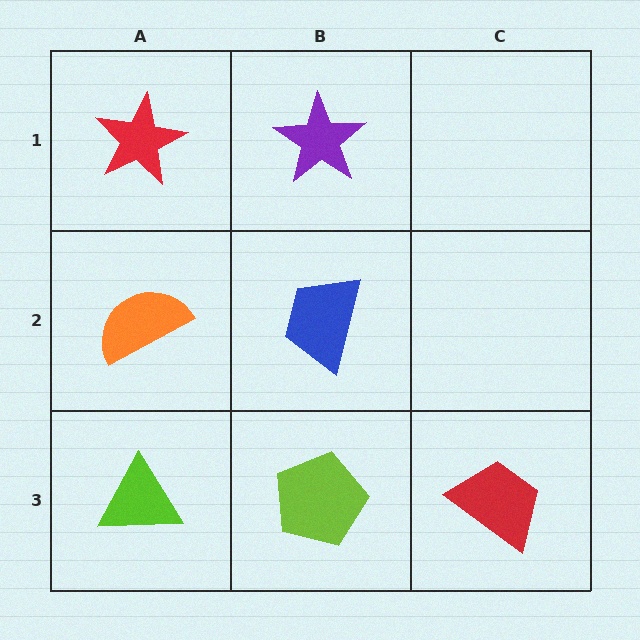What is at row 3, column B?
A lime pentagon.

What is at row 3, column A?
A lime triangle.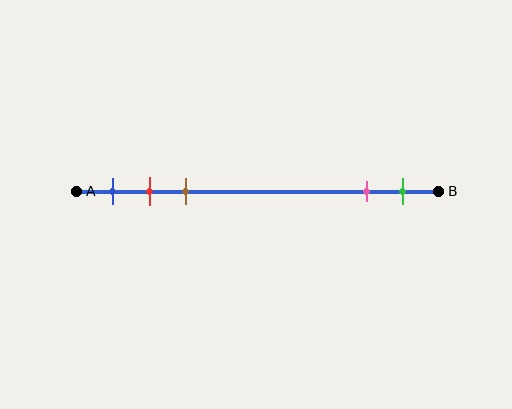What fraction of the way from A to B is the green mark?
The green mark is approximately 90% (0.9) of the way from A to B.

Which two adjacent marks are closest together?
The red and brown marks are the closest adjacent pair.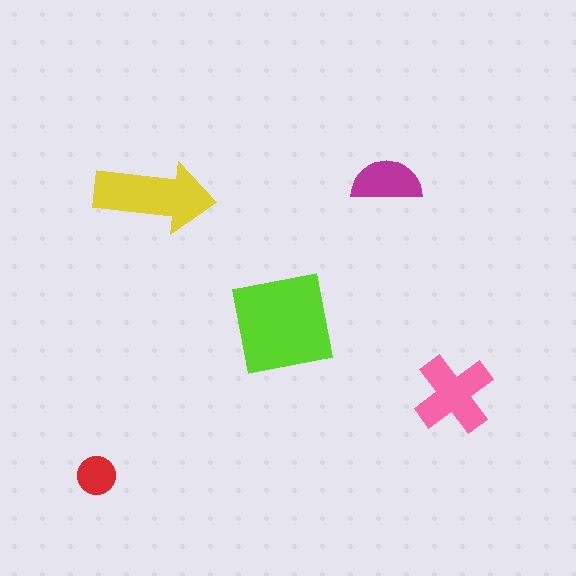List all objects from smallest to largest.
The red circle, the magenta semicircle, the pink cross, the yellow arrow, the lime square.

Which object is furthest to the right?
The pink cross is rightmost.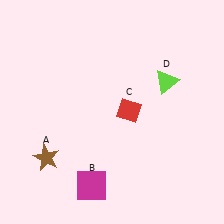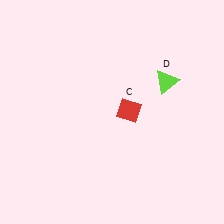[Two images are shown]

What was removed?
The magenta square (B), the brown star (A) were removed in Image 2.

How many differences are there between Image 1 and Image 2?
There are 2 differences between the two images.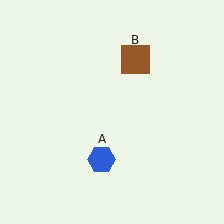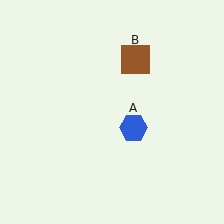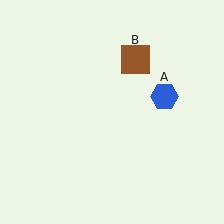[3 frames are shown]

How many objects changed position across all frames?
1 object changed position: blue hexagon (object A).